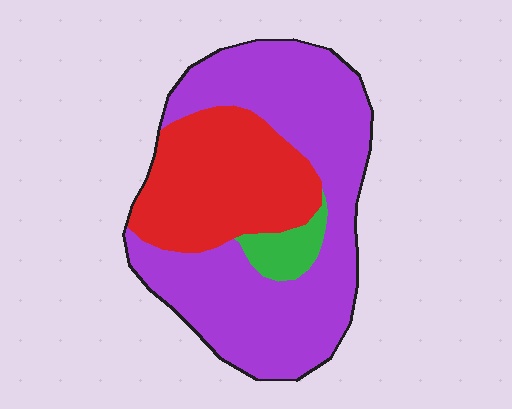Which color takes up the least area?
Green, at roughly 5%.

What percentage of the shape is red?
Red takes up about one third (1/3) of the shape.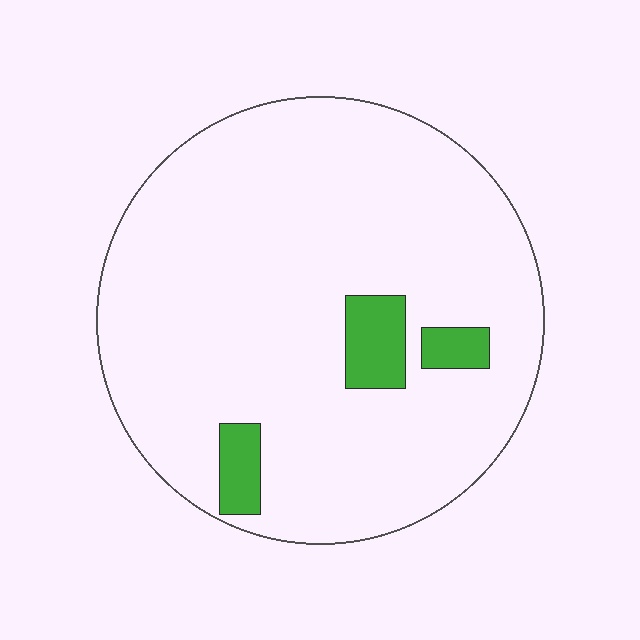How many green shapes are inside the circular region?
3.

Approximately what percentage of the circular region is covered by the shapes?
Approximately 10%.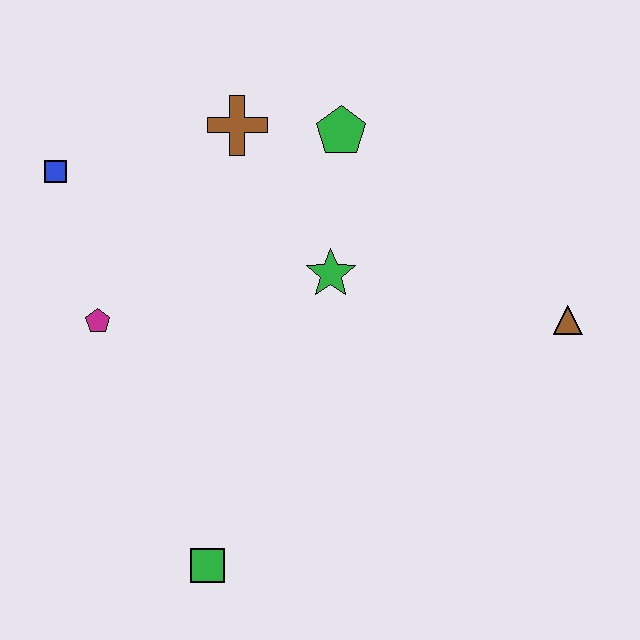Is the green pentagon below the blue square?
No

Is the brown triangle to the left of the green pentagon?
No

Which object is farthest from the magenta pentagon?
The brown triangle is farthest from the magenta pentagon.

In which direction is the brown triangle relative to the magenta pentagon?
The brown triangle is to the right of the magenta pentagon.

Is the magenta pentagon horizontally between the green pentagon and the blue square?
Yes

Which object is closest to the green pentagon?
The brown cross is closest to the green pentagon.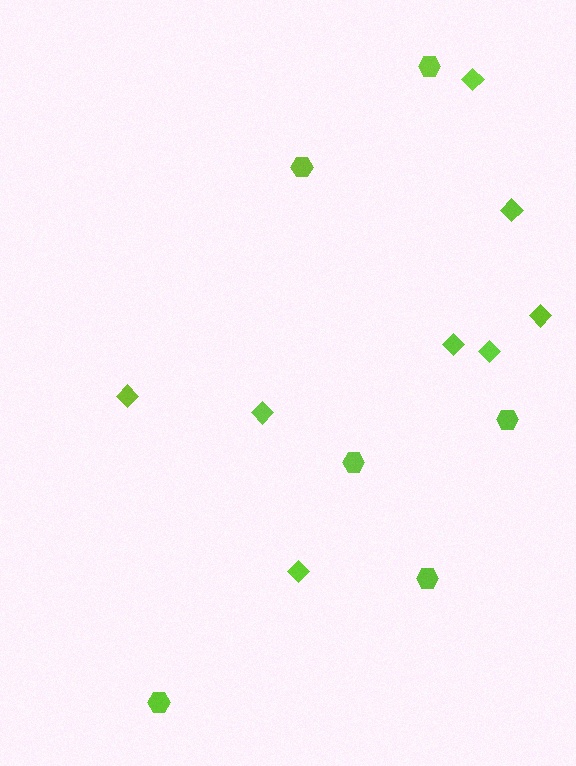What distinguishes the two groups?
There are 2 groups: one group of hexagons (6) and one group of diamonds (8).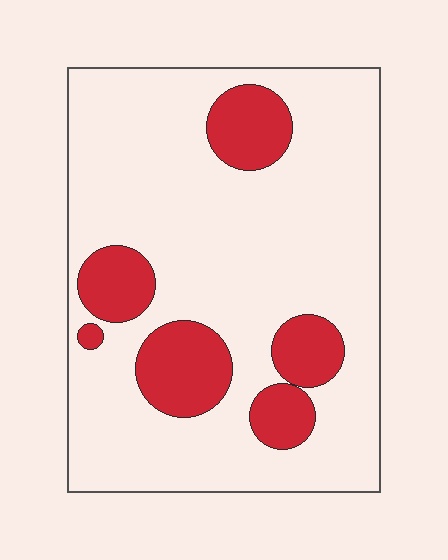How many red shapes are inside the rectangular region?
6.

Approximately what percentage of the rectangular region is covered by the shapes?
Approximately 20%.